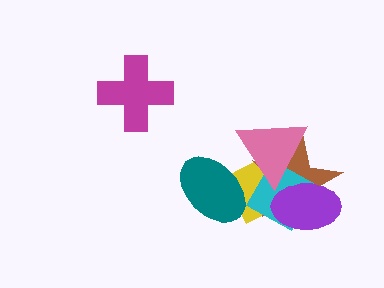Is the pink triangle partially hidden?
Yes, it is partially covered by another shape.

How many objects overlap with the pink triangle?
4 objects overlap with the pink triangle.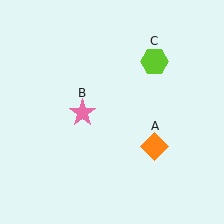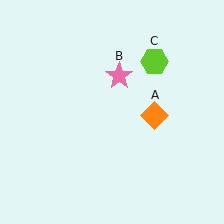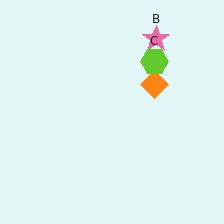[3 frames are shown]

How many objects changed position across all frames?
2 objects changed position: orange diamond (object A), pink star (object B).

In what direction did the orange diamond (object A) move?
The orange diamond (object A) moved up.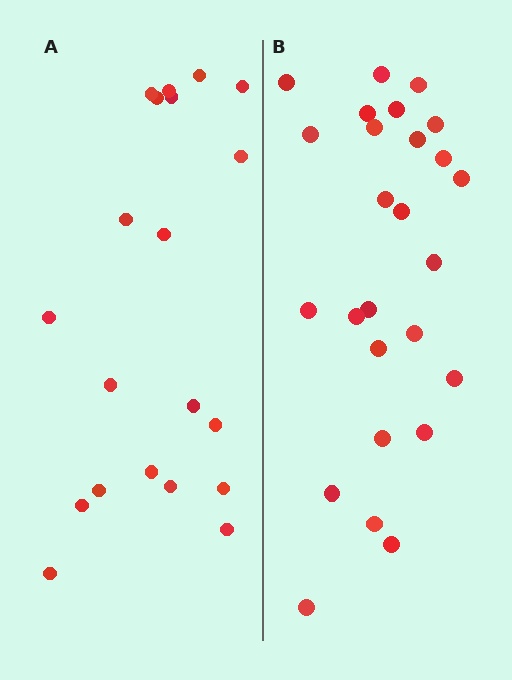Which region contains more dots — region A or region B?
Region B (the right region) has more dots.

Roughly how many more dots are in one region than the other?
Region B has about 6 more dots than region A.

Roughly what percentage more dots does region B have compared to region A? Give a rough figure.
About 30% more.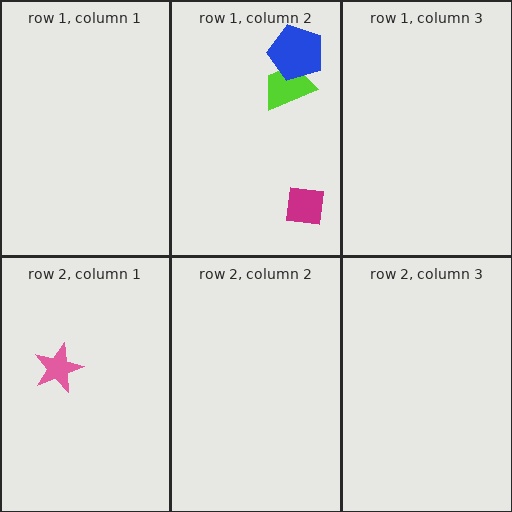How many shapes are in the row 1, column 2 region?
3.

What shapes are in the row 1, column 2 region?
The lime trapezoid, the blue pentagon, the magenta square.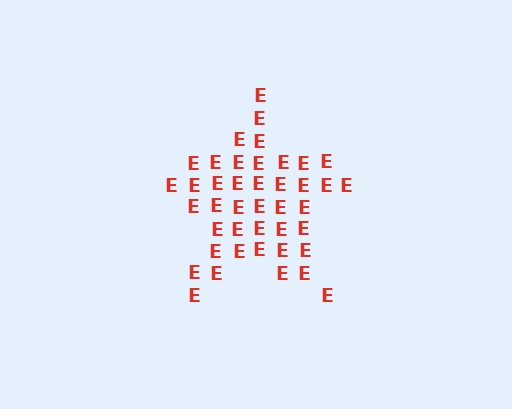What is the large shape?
The large shape is a star.